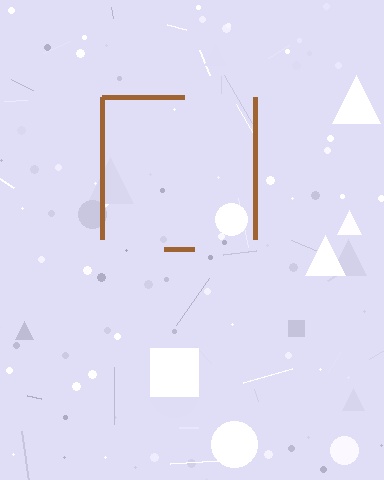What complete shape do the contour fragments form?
The contour fragments form a square.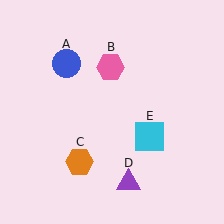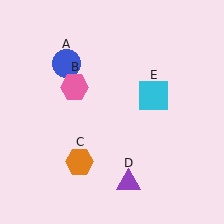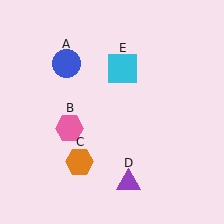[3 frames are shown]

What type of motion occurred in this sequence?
The pink hexagon (object B), cyan square (object E) rotated counterclockwise around the center of the scene.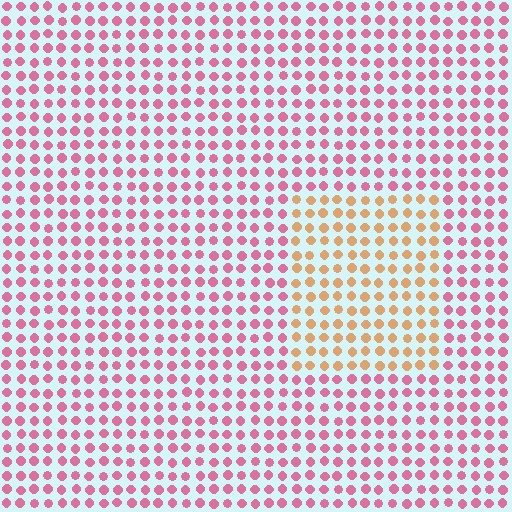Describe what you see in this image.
The image is filled with small pink elements in a uniform arrangement. A rectangle-shaped region is visible where the elements are tinted to a slightly different hue, forming a subtle color boundary.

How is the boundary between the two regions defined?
The boundary is defined purely by a slight shift in hue (about 56 degrees). Spacing, size, and orientation are identical on both sides.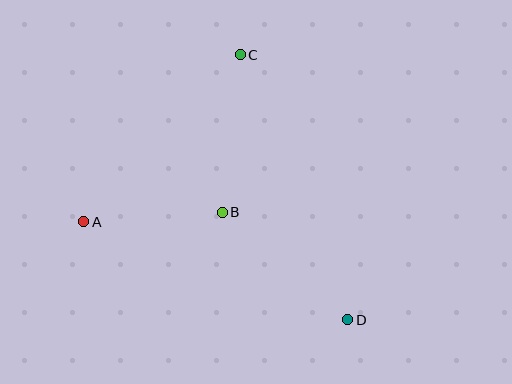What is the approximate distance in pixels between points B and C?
The distance between B and C is approximately 158 pixels.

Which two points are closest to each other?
Points A and B are closest to each other.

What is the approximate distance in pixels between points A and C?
The distance between A and C is approximately 229 pixels.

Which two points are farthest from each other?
Points C and D are farthest from each other.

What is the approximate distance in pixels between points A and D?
The distance between A and D is approximately 282 pixels.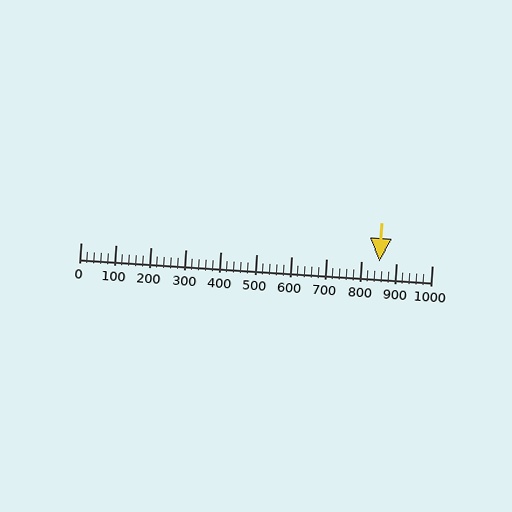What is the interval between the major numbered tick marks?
The major tick marks are spaced 100 units apart.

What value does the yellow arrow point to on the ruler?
The yellow arrow points to approximately 851.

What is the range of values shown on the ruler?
The ruler shows values from 0 to 1000.